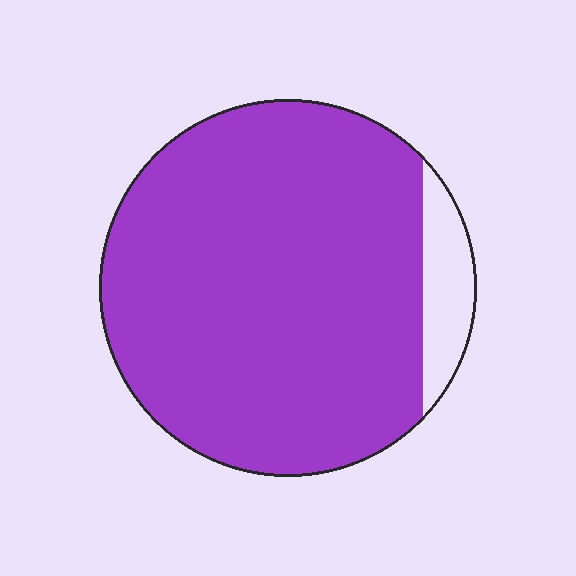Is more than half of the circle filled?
Yes.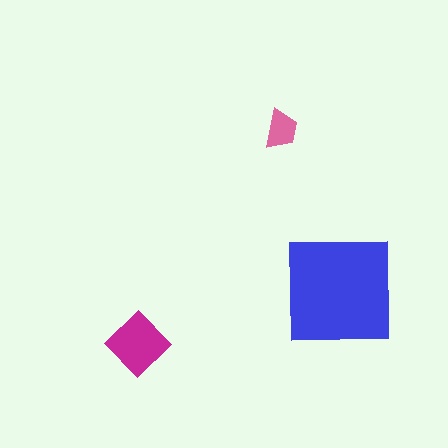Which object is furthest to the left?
The magenta diamond is leftmost.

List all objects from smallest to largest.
The pink trapezoid, the magenta diamond, the blue square.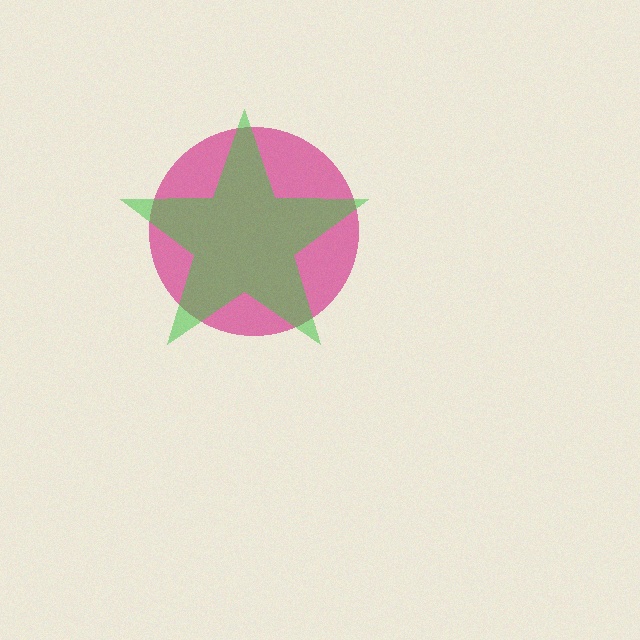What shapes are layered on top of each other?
The layered shapes are: a magenta circle, a green star.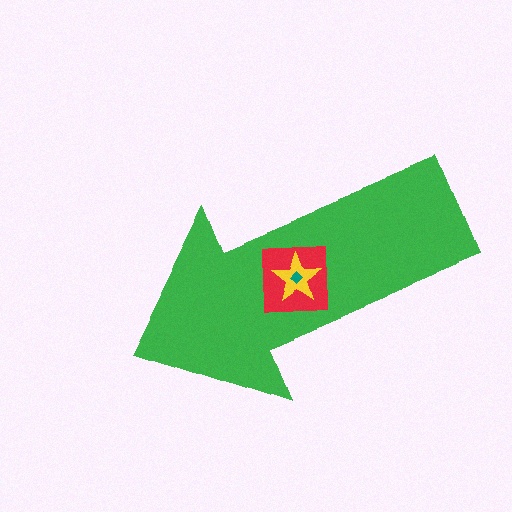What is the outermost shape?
The green arrow.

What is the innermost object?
The teal diamond.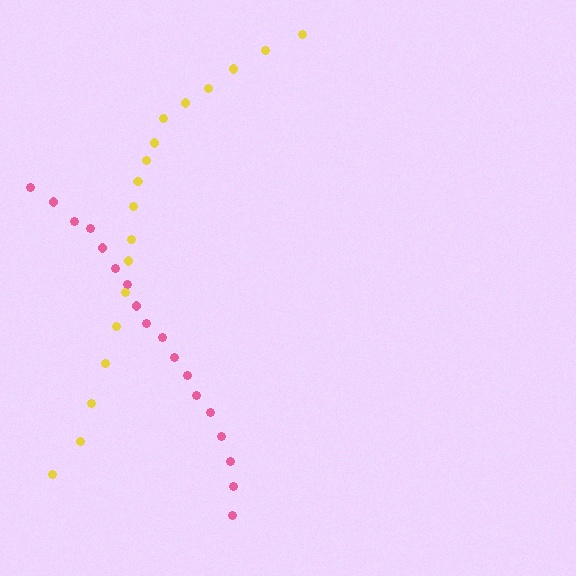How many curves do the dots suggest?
There are 2 distinct paths.